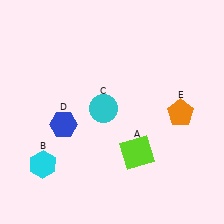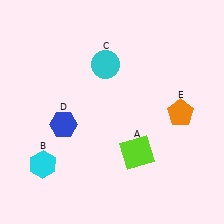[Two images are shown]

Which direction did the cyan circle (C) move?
The cyan circle (C) moved up.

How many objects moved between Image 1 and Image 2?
1 object moved between the two images.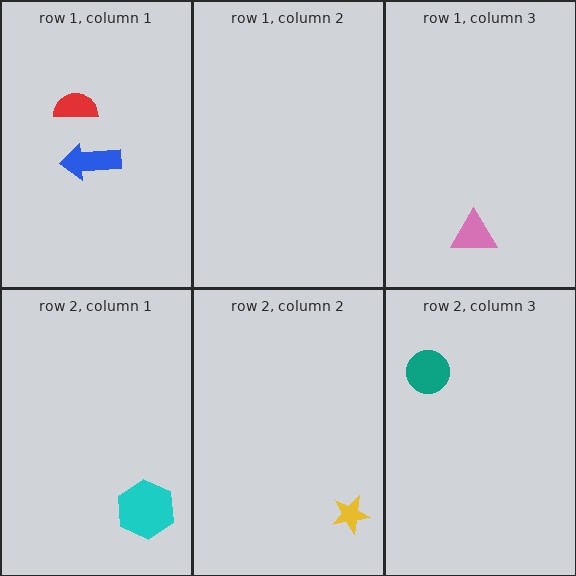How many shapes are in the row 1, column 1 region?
2.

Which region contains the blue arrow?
The row 1, column 1 region.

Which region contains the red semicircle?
The row 1, column 1 region.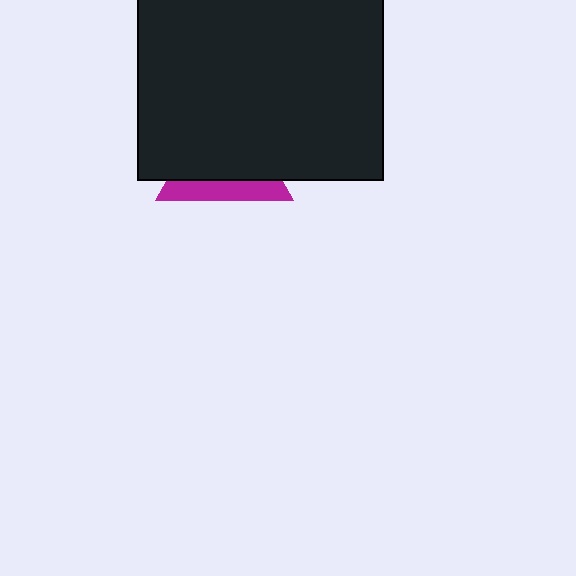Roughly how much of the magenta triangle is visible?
A small part of it is visible (roughly 30%).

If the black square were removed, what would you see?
You would see the complete magenta triangle.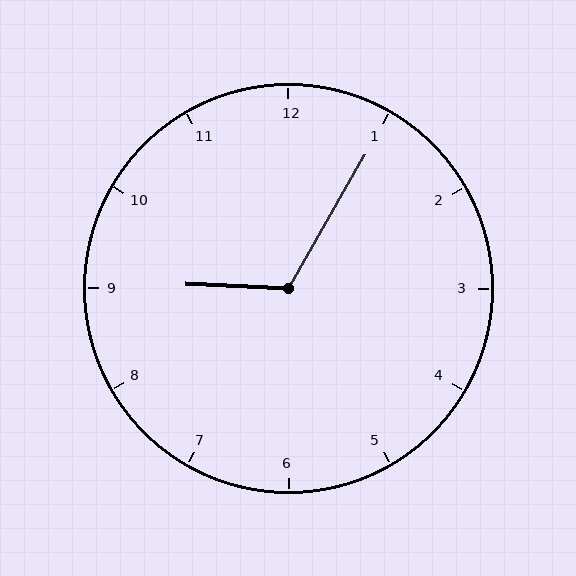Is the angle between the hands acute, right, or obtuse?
It is obtuse.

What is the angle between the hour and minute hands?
Approximately 118 degrees.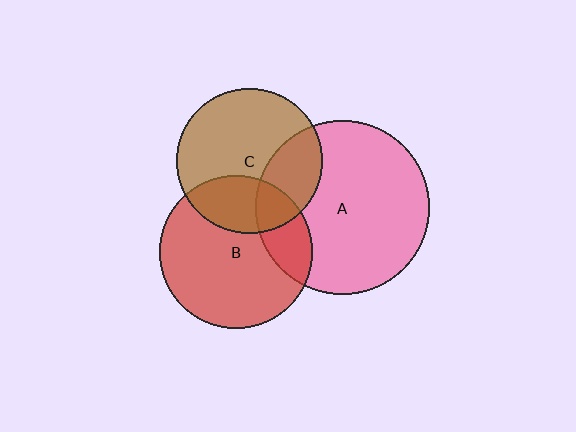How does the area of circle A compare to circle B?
Approximately 1.3 times.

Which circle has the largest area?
Circle A (pink).